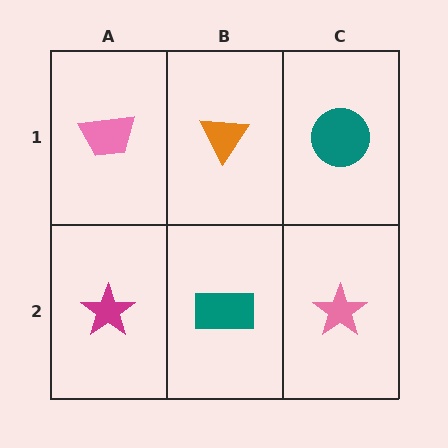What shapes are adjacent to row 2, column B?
An orange triangle (row 1, column B), a magenta star (row 2, column A), a pink star (row 2, column C).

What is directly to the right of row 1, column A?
An orange triangle.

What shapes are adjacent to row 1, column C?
A pink star (row 2, column C), an orange triangle (row 1, column B).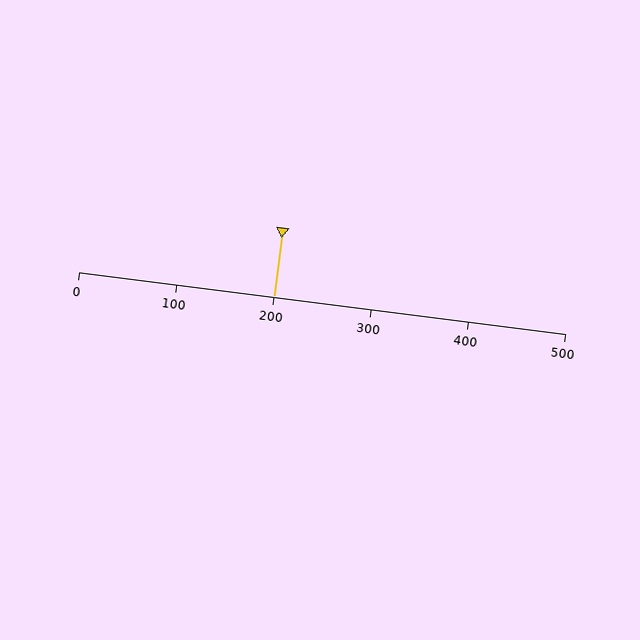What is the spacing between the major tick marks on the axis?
The major ticks are spaced 100 apart.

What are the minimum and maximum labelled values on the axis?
The axis runs from 0 to 500.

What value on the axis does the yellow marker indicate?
The marker indicates approximately 200.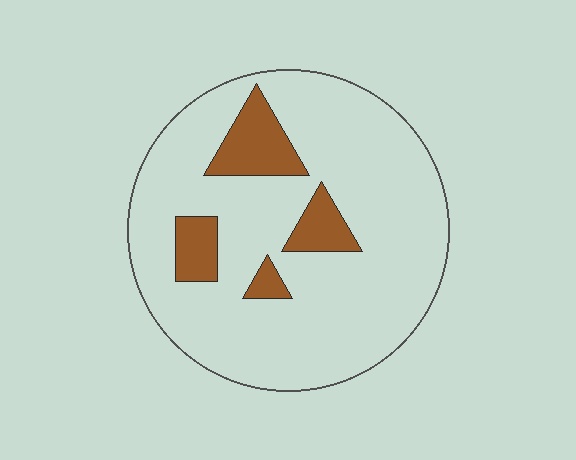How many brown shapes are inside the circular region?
4.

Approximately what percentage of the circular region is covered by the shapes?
Approximately 15%.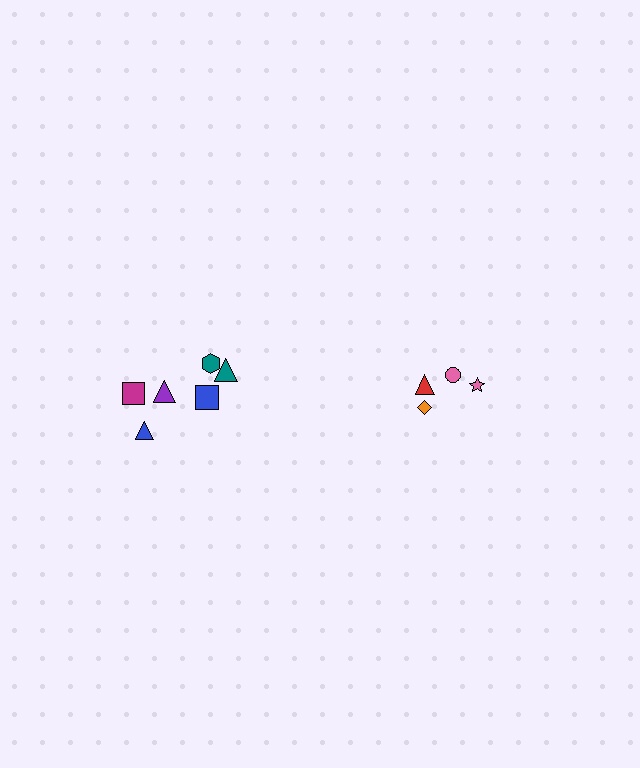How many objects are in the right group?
There are 4 objects.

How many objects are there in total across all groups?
There are 10 objects.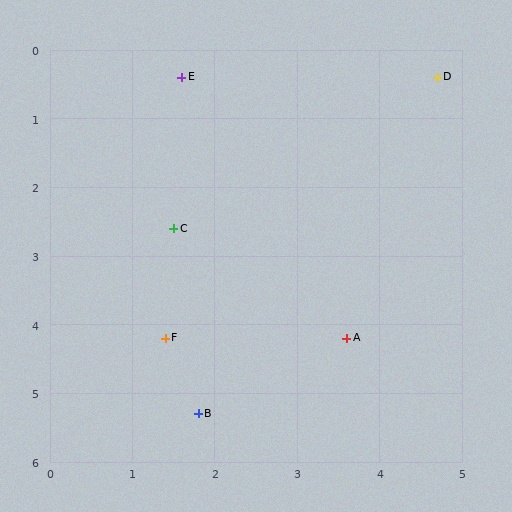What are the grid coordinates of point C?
Point C is at approximately (1.5, 2.6).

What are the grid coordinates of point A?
Point A is at approximately (3.6, 4.2).